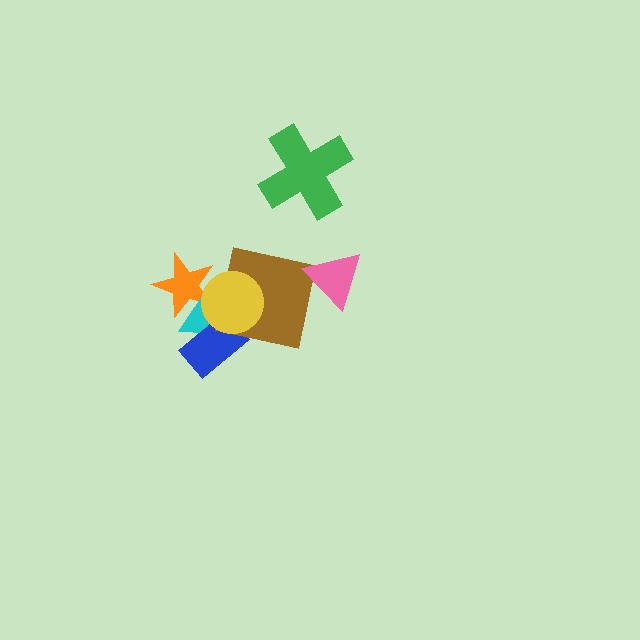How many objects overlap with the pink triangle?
0 objects overlap with the pink triangle.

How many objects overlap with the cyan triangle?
4 objects overlap with the cyan triangle.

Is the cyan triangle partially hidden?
Yes, it is partially covered by another shape.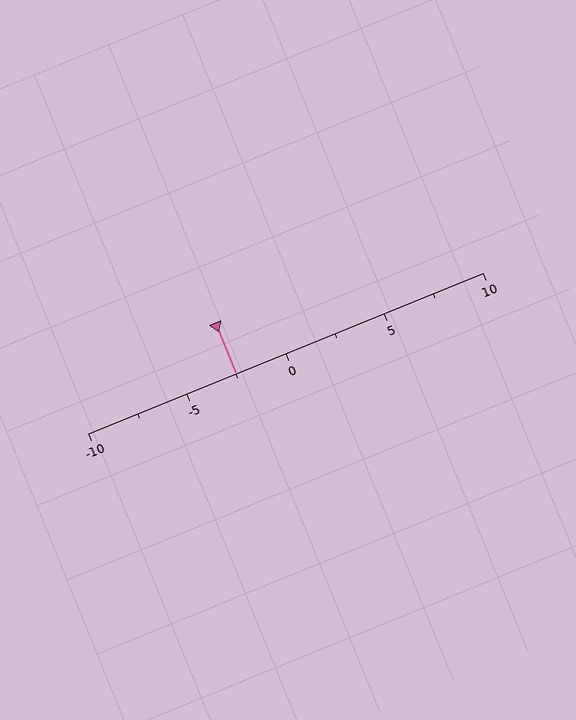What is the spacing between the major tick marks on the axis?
The major ticks are spaced 5 apart.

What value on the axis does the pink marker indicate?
The marker indicates approximately -2.5.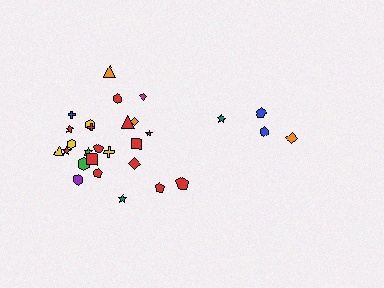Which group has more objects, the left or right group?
The left group.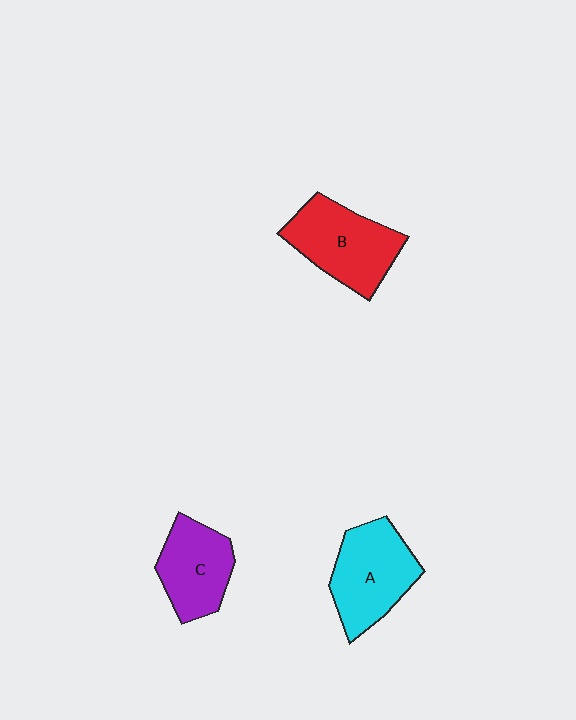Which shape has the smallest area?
Shape C (purple).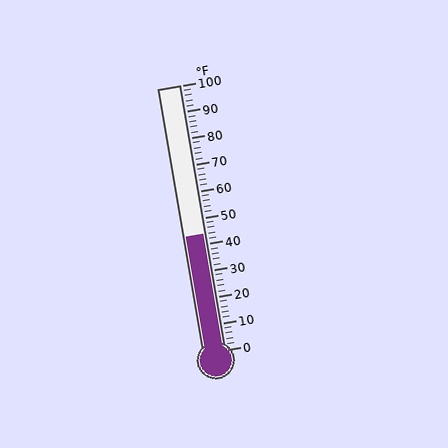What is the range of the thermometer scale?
The thermometer scale ranges from 0°F to 100°F.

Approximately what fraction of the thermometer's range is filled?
The thermometer is filled to approximately 45% of its range.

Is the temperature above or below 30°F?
The temperature is above 30°F.